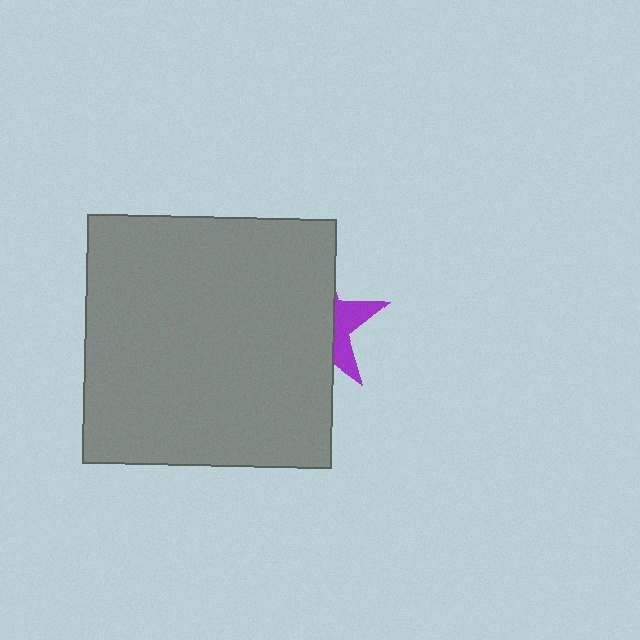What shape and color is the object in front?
The object in front is a gray square.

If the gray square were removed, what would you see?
You would see the complete purple star.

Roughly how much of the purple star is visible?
A small part of it is visible (roughly 29%).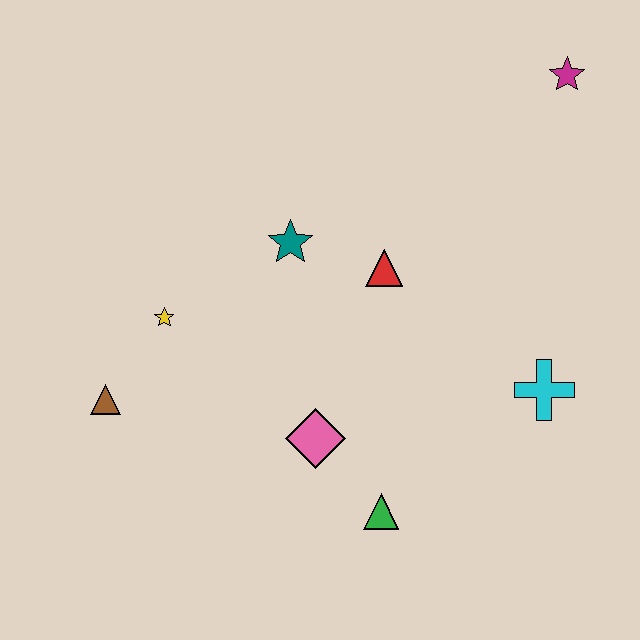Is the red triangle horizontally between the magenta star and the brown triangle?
Yes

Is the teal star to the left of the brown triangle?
No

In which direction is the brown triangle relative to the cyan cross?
The brown triangle is to the left of the cyan cross.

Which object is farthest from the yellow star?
The magenta star is farthest from the yellow star.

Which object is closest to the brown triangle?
The yellow star is closest to the brown triangle.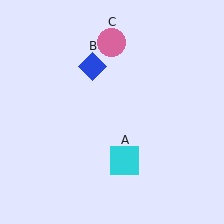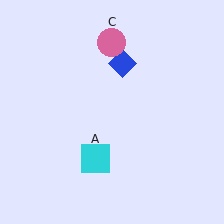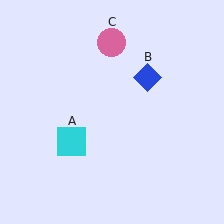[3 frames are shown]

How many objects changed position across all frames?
2 objects changed position: cyan square (object A), blue diamond (object B).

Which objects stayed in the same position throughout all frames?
Pink circle (object C) remained stationary.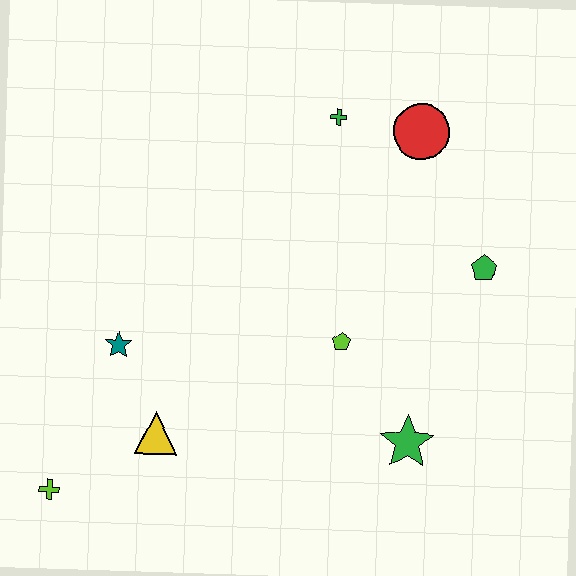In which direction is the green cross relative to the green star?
The green cross is above the green star.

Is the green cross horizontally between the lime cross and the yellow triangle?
No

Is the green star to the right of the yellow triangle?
Yes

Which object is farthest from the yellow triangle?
The red circle is farthest from the yellow triangle.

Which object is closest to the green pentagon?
The red circle is closest to the green pentagon.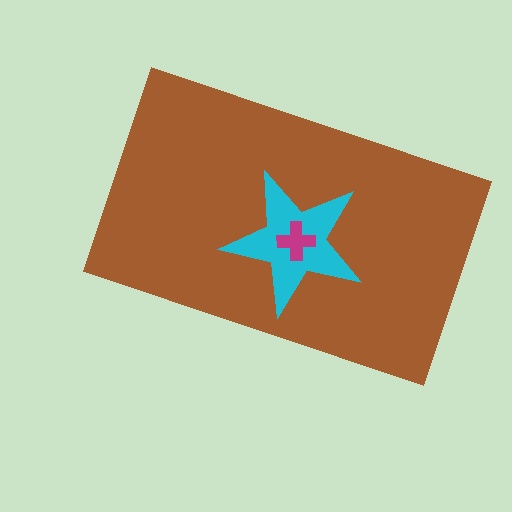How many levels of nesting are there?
3.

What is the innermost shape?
The magenta cross.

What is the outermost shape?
The brown rectangle.